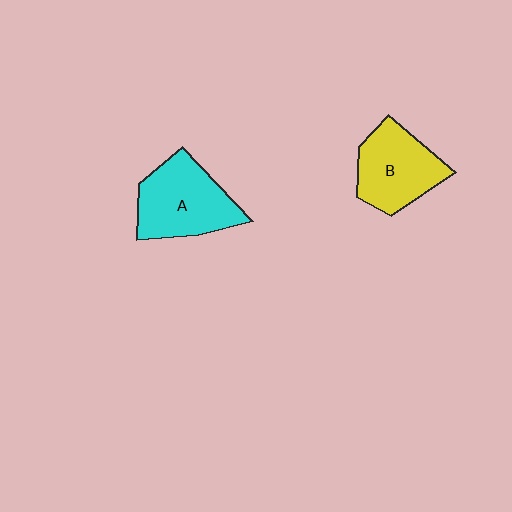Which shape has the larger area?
Shape A (cyan).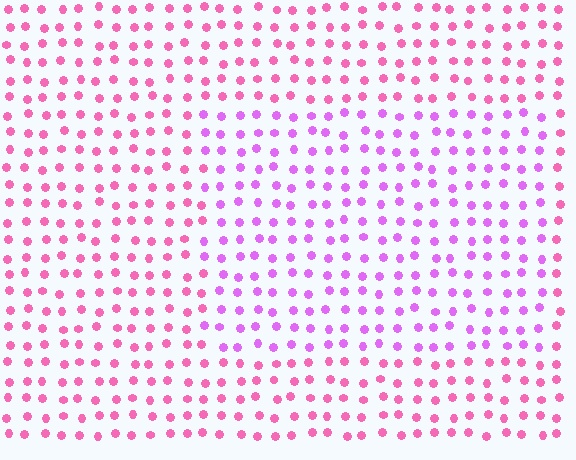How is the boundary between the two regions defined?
The boundary is defined purely by a slight shift in hue (about 35 degrees). Spacing, size, and orientation are identical on both sides.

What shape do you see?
I see a rectangle.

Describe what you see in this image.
The image is filled with small pink elements in a uniform arrangement. A rectangle-shaped region is visible where the elements are tinted to a slightly different hue, forming a subtle color boundary.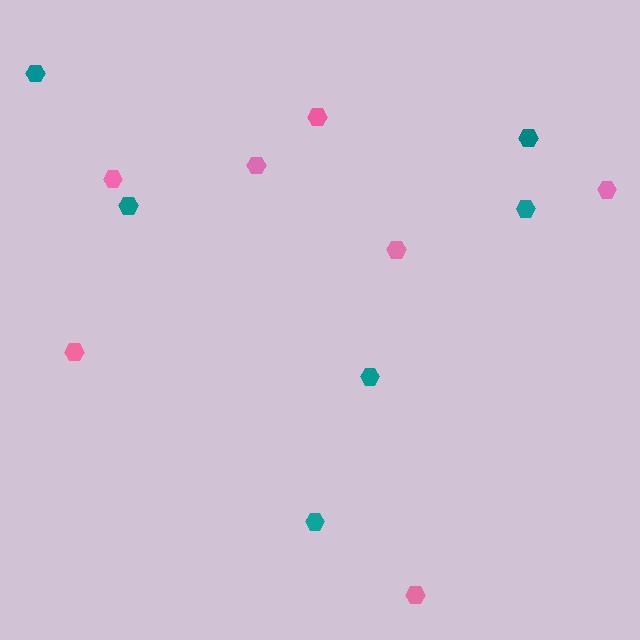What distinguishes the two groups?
There are 2 groups: one group of teal hexagons (6) and one group of pink hexagons (7).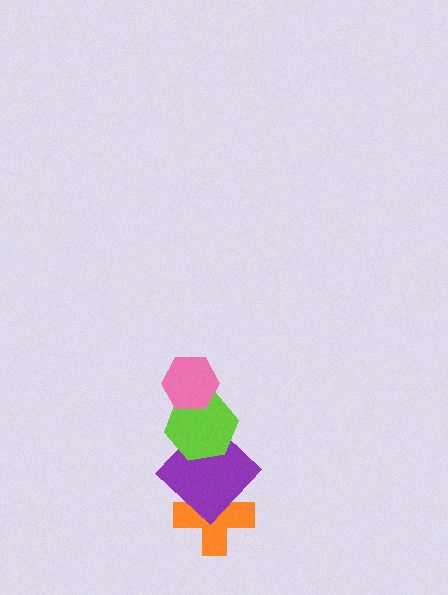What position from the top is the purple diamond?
The purple diamond is 3rd from the top.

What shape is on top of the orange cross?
The purple diamond is on top of the orange cross.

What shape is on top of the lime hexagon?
The pink hexagon is on top of the lime hexagon.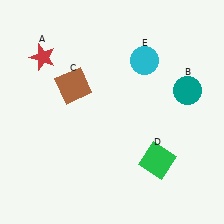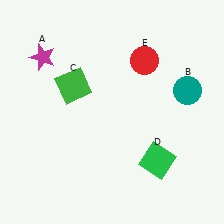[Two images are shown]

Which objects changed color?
A changed from red to magenta. C changed from brown to green. E changed from cyan to red.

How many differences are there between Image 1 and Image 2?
There are 3 differences between the two images.